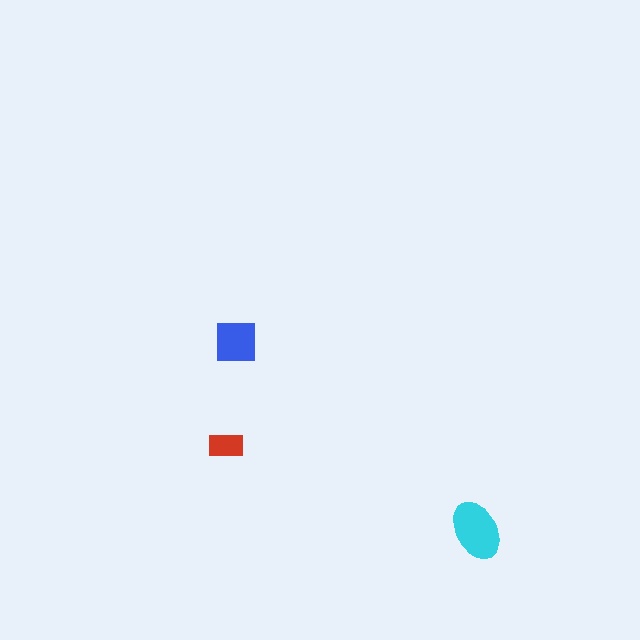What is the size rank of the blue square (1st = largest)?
2nd.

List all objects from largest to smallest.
The cyan ellipse, the blue square, the red rectangle.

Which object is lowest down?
The cyan ellipse is bottommost.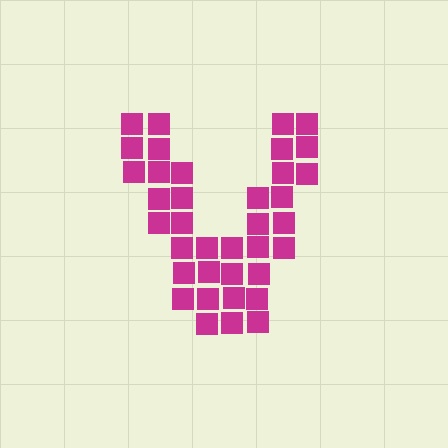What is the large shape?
The large shape is the letter V.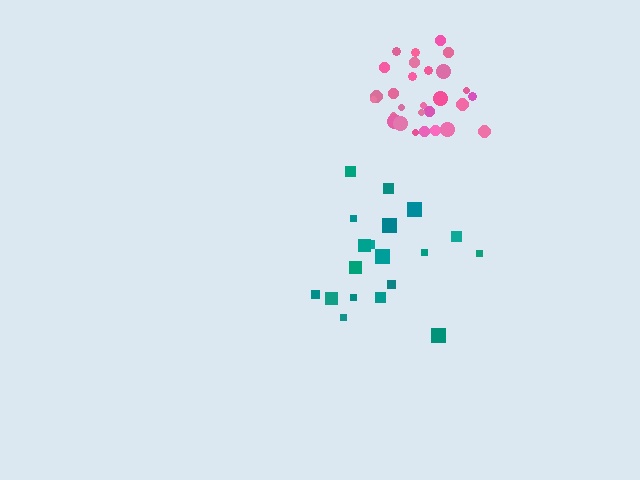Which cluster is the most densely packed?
Pink.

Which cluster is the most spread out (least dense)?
Teal.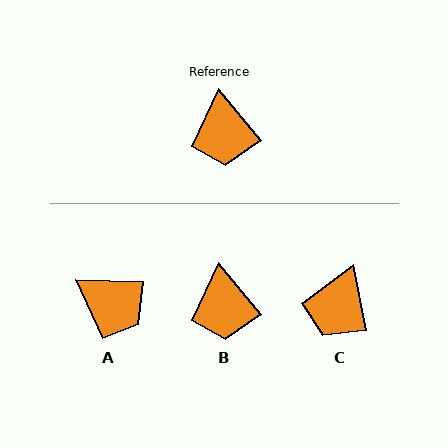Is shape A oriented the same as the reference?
No, it is off by about 50 degrees.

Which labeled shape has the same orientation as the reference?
B.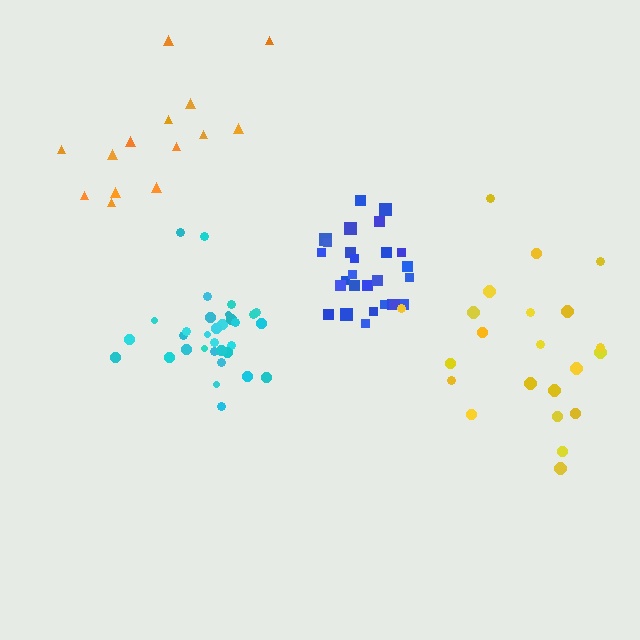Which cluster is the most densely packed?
Blue.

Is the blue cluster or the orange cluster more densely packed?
Blue.